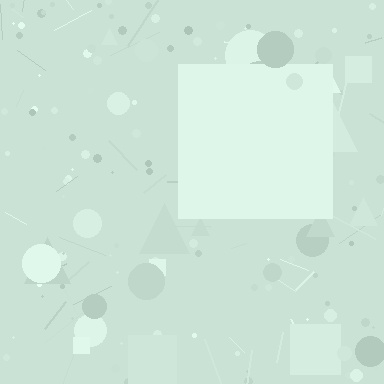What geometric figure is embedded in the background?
A square is embedded in the background.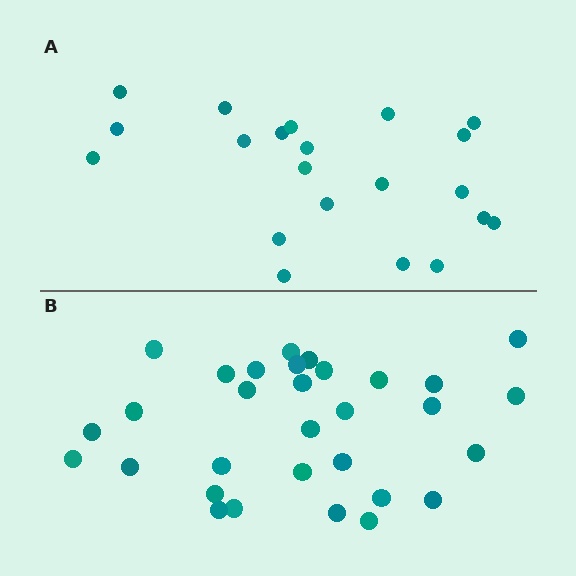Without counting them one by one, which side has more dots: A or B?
Region B (the bottom region) has more dots.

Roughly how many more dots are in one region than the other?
Region B has roughly 10 or so more dots than region A.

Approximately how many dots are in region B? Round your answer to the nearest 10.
About 30 dots. (The exact count is 31, which rounds to 30.)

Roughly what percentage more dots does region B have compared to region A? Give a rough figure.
About 50% more.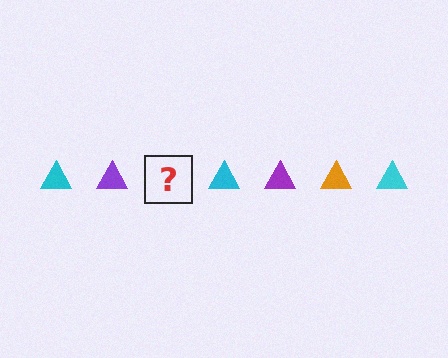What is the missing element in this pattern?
The missing element is an orange triangle.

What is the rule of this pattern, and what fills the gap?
The rule is that the pattern cycles through cyan, purple, orange triangles. The gap should be filled with an orange triangle.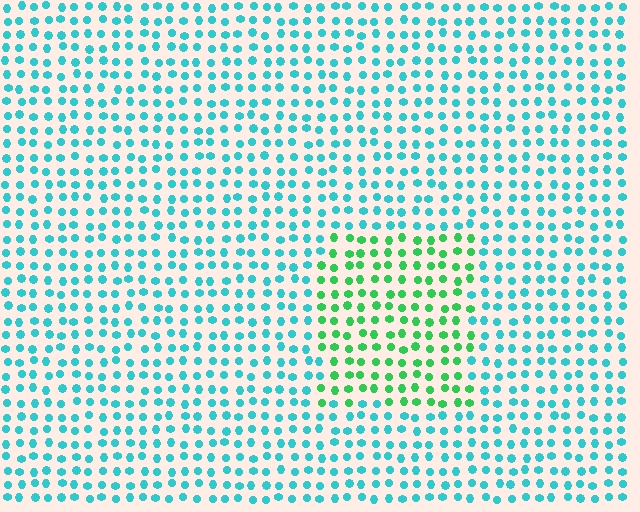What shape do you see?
I see a rectangle.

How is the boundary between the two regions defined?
The boundary is defined purely by a slight shift in hue (about 47 degrees). Spacing, size, and orientation are identical on both sides.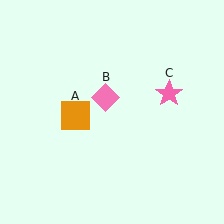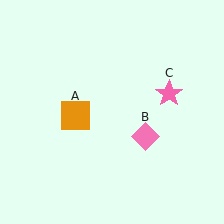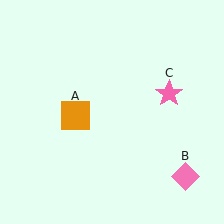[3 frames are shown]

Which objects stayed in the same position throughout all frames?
Orange square (object A) and pink star (object C) remained stationary.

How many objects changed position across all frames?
1 object changed position: pink diamond (object B).